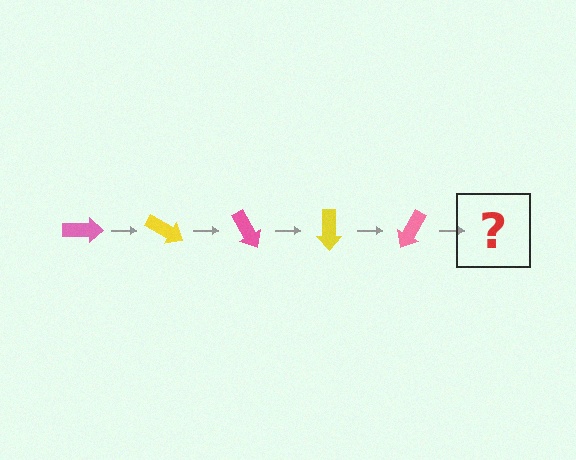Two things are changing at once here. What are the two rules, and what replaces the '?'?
The two rules are that it rotates 30 degrees each step and the color cycles through pink and yellow. The '?' should be a yellow arrow, rotated 150 degrees from the start.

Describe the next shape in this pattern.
It should be a yellow arrow, rotated 150 degrees from the start.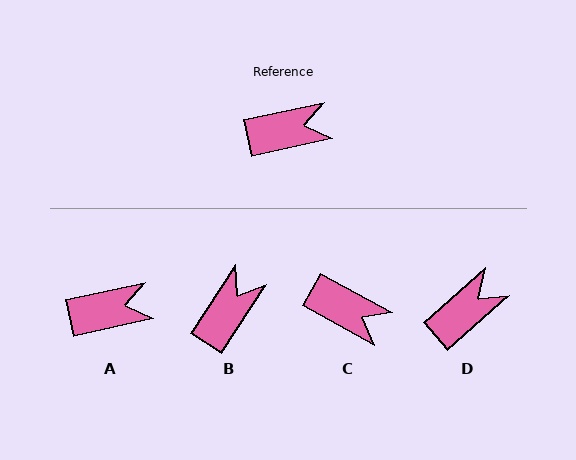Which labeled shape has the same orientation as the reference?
A.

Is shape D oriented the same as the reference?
No, it is off by about 29 degrees.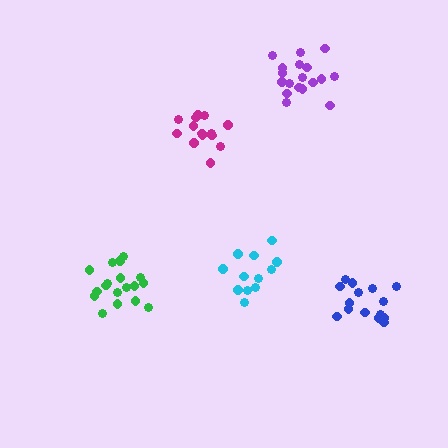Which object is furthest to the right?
The blue cluster is rightmost.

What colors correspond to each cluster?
The clusters are colored: green, blue, magenta, cyan, purple.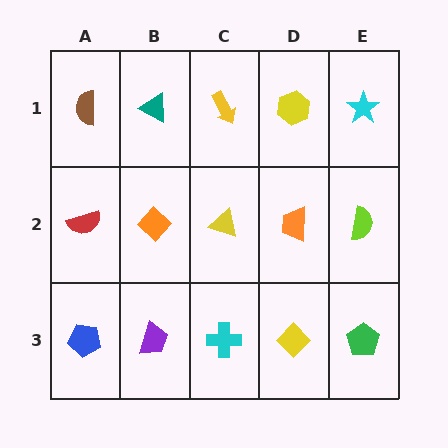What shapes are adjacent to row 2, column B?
A teal triangle (row 1, column B), a purple trapezoid (row 3, column B), a red semicircle (row 2, column A), a yellow triangle (row 2, column C).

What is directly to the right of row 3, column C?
A yellow diamond.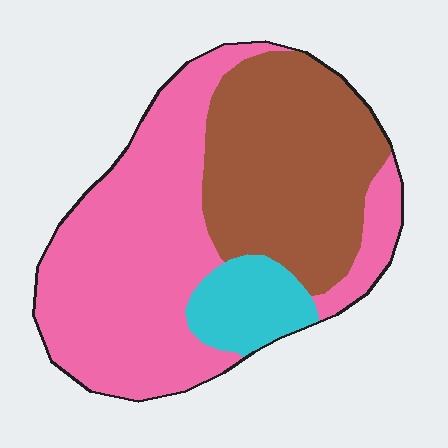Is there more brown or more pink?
Pink.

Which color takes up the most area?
Pink, at roughly 55%.